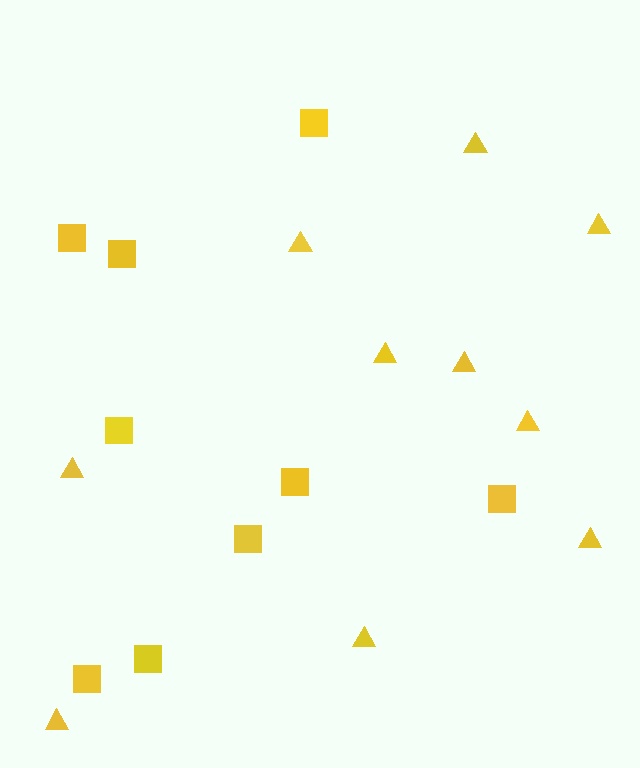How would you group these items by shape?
There are 2 groups: one group of squares (9) and one group of triangles (10).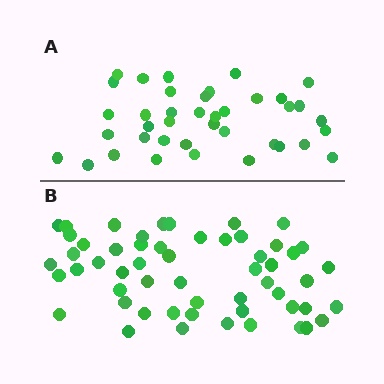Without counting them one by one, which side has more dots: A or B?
Region B (the bottom region) has more dots.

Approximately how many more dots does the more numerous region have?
Region B has approximately 15 more dots than region A.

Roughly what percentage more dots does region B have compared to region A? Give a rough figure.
About 40% more.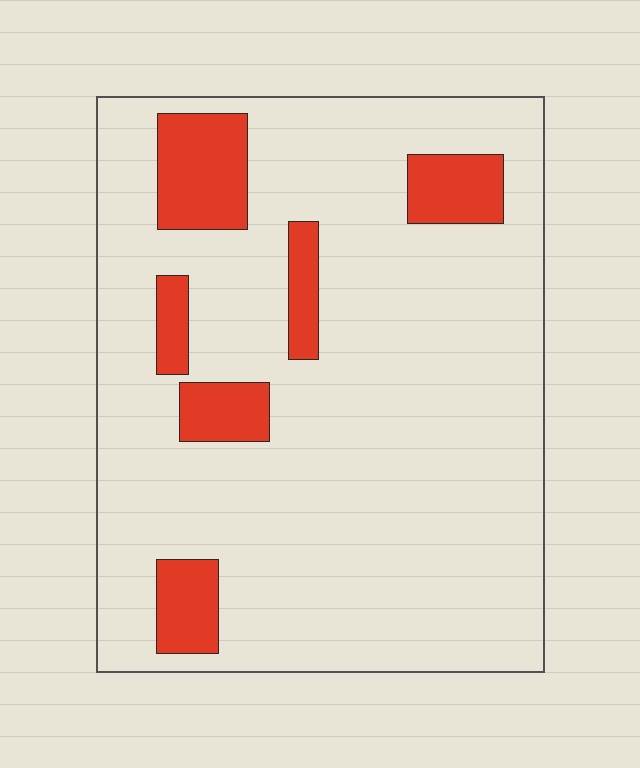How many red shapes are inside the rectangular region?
6.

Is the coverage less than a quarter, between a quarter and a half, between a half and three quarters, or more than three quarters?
Less than a quarter.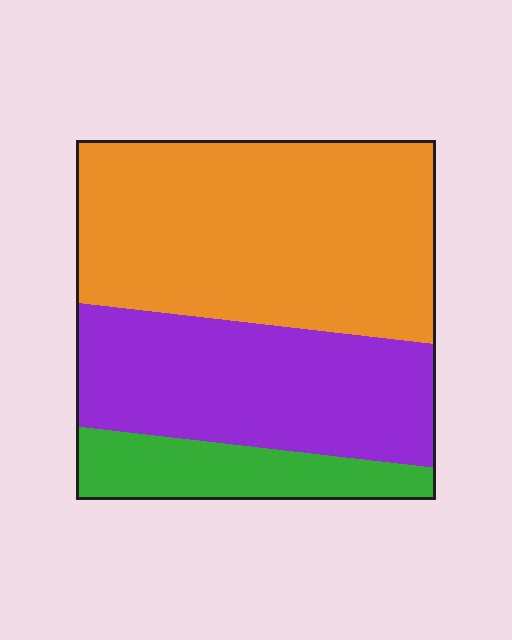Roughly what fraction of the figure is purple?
Purple covers roughly 35% of the figure.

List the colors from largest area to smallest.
From largest to smallest: orange, purple, green.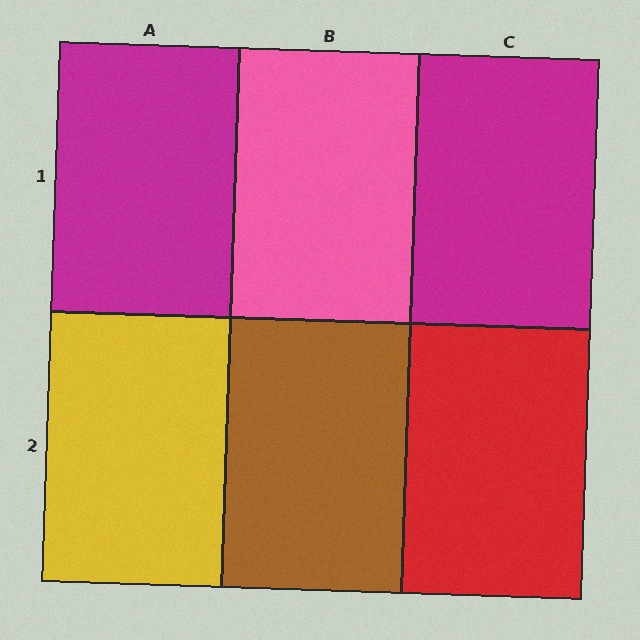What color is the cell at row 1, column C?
Magenta.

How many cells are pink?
1 cell is pink.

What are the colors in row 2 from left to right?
Yellow, brown, red.